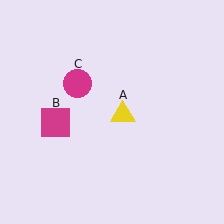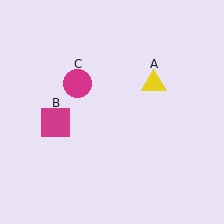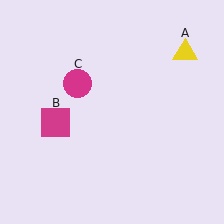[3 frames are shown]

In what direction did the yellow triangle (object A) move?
The yellow triangle (object A) moved up and to the right.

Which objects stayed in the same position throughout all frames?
Magenta square (object B) and magenta circle (object C) remained stationary.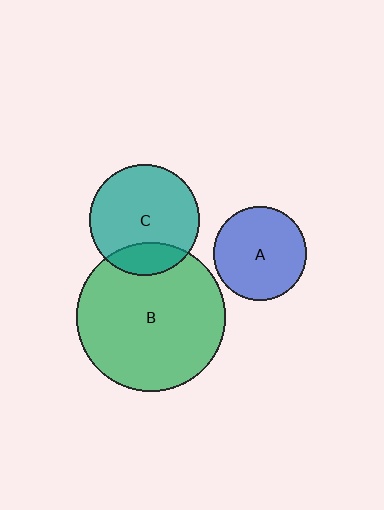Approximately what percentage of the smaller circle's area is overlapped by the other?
Approximately 20%.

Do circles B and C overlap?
Yes.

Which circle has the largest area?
Circle B (green).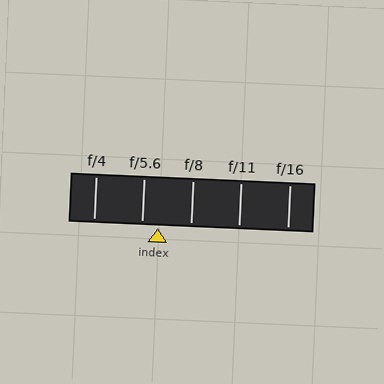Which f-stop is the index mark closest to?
The index mark is closest to f/5.6.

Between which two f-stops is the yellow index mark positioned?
The index mark is between f/5.6 and f/8.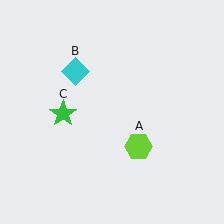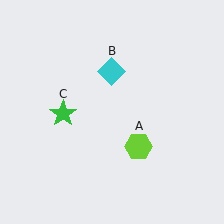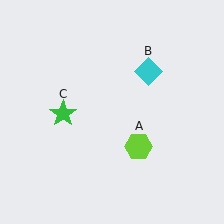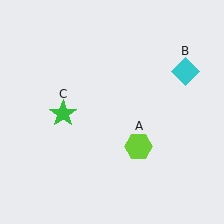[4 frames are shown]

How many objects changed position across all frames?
1 object changed position: cyan diamond (object B).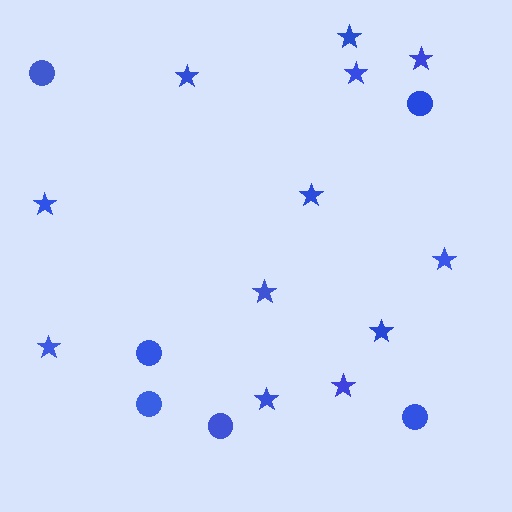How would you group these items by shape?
There are 2 groups: one group of circles (6) and one group of stars (12).